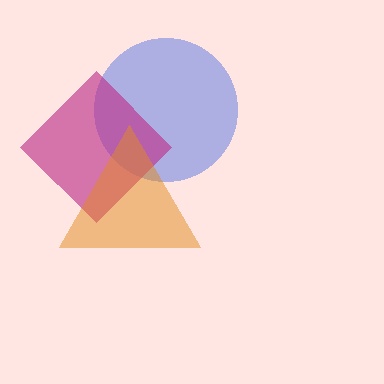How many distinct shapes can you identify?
There are 3 distinct shapes: a blue circle, a magenta diamond, an orange triangle.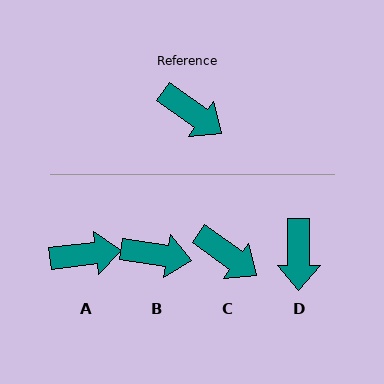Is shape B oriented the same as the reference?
No, it is off by about 26 degrees.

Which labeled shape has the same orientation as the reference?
C.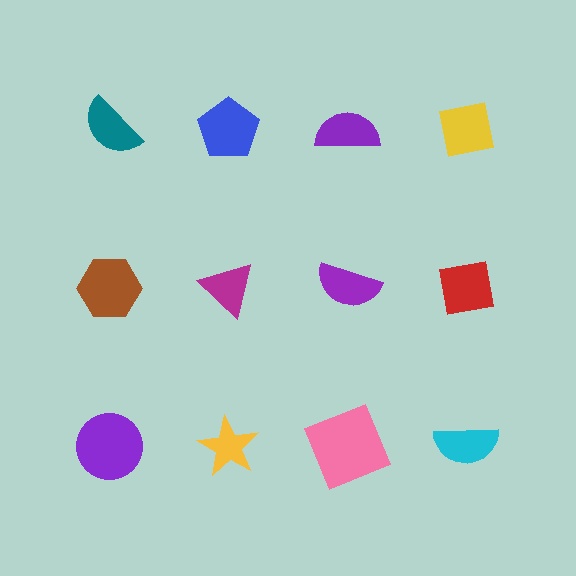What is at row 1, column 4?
A yellow square.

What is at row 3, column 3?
A pink square.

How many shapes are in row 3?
4 shapes.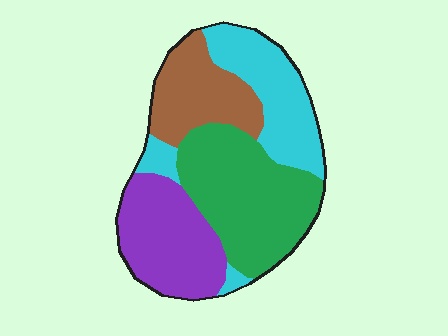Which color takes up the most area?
Green, at roughly 35%.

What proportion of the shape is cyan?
Cyan covers roughly 25% of the shape.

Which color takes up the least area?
Brown, at roughly 20%.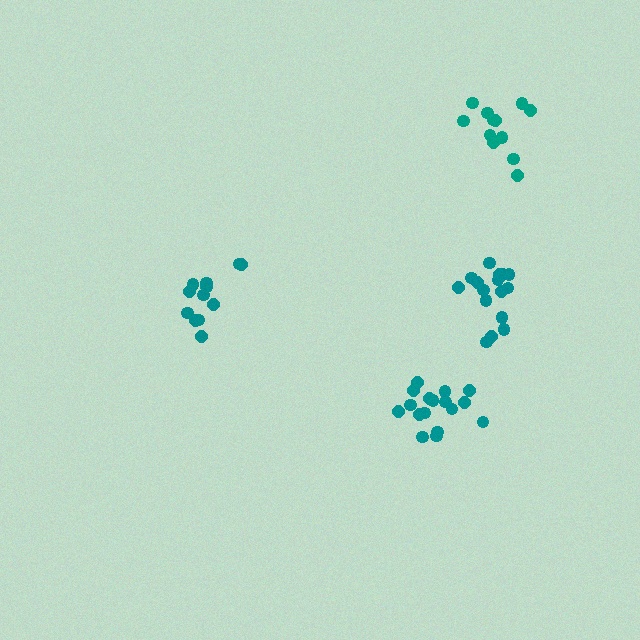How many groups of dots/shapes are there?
There are 4 groups.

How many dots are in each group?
Group 1: 16 dots, Group 2: 12 dots, Group 3: 12 dots, Group 4: 17 dots (57 total).